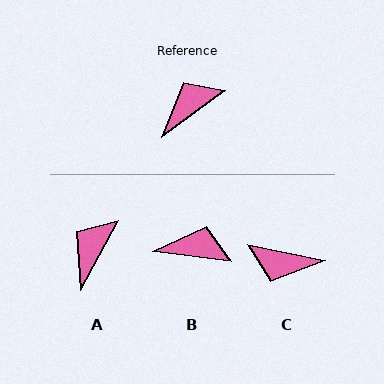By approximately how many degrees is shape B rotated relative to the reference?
Approximately 43 degrees clockwise.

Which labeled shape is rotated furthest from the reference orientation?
C, about 132 degrees away.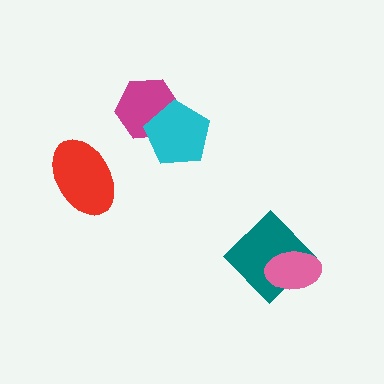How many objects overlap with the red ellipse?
0 objects overlap with the red ellipse.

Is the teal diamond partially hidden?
Yes, it is partially covered by another shape.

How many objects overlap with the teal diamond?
1 object overlaps with the teal diamond.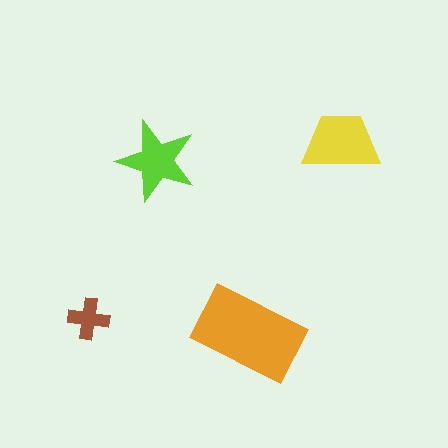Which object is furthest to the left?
The brown cross is leftmost.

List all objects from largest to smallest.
The orange rectangle, the yellow trapezoid, the lime star, the brown cross.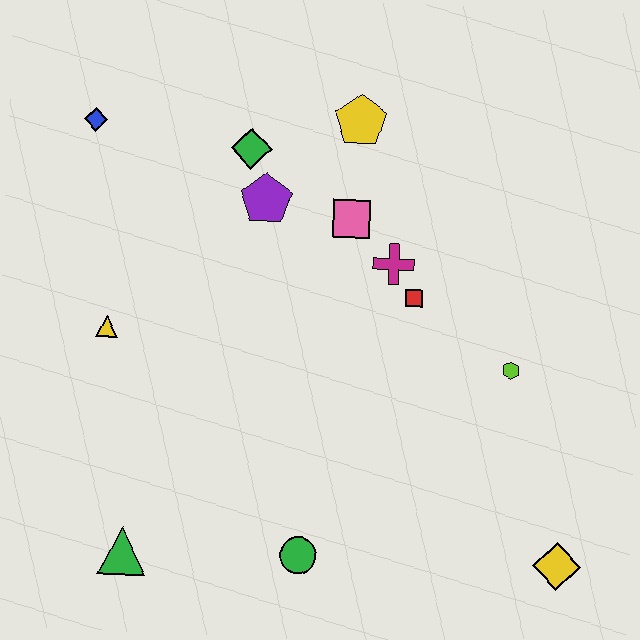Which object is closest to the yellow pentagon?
The pink square is closest to the yellow pentagon.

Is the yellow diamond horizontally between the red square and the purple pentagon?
No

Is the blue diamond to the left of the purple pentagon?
Yes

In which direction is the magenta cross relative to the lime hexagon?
The magenta cross is to the left of the lime hexagon.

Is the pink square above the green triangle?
Yes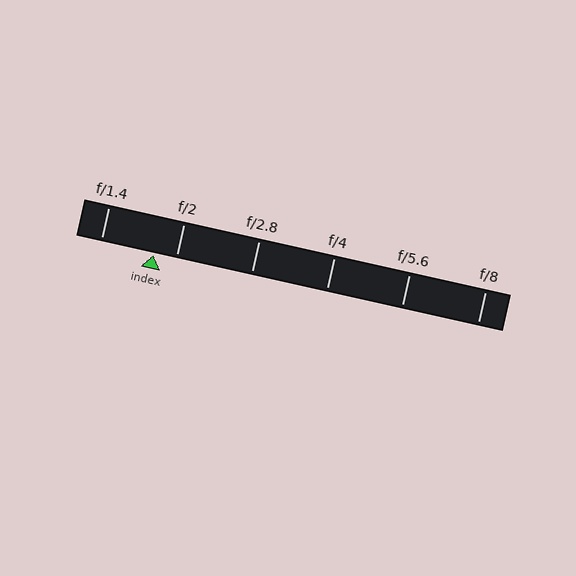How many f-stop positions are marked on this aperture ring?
There are 6 f-stop positions marked.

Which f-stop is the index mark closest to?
The index mark is closest to f/2.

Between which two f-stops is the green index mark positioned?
The index mark is between f/1.4 and f/2.